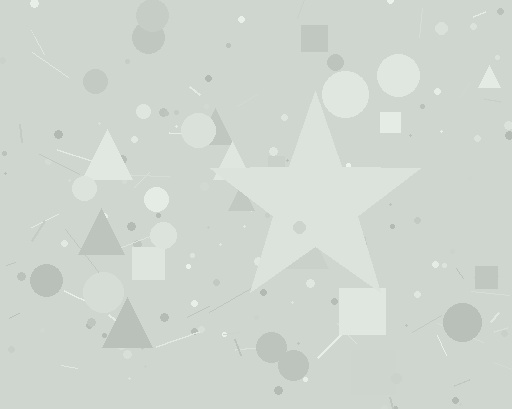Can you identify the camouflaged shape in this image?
The camouflaged shape is a star.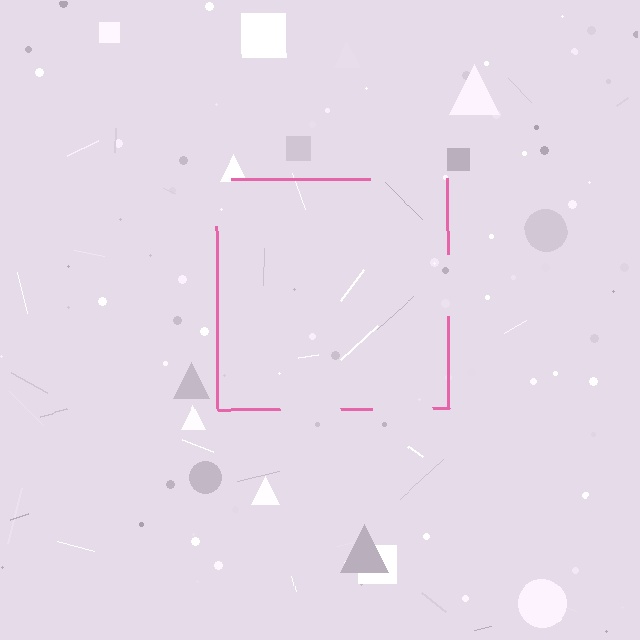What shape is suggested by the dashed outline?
The dashed outline suggests a square.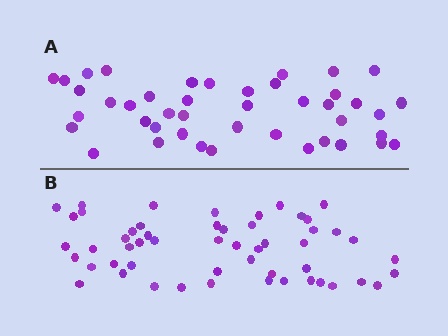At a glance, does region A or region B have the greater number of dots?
Region B (the bottom region) has more dots.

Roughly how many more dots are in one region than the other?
Region B has roughly 10 or so more dots than region A.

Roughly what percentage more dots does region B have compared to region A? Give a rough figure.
About 25% more.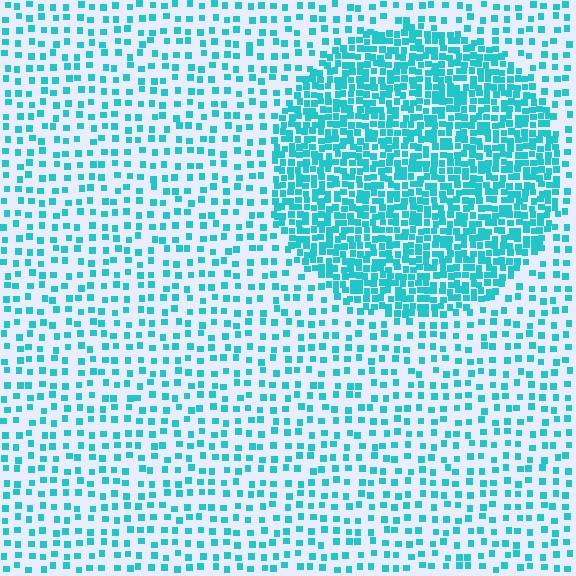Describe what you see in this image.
The image contains small cyan elements arranged at two different densities. A circle-shaped region is visible where the elements are more densely packed than the surrounding area.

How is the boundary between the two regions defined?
The boundary is defined by a change in element density (approximately 2.6x ratio). All elements are the same color, size, and shape.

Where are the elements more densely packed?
The elements are more densely packed inside the circle boundary.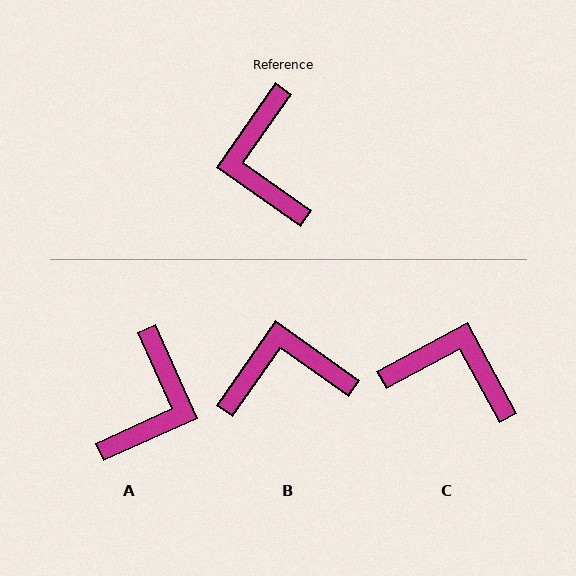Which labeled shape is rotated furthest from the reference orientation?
A, about 149 degrees away.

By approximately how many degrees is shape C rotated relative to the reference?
Approximately 117 degrees clockwise.